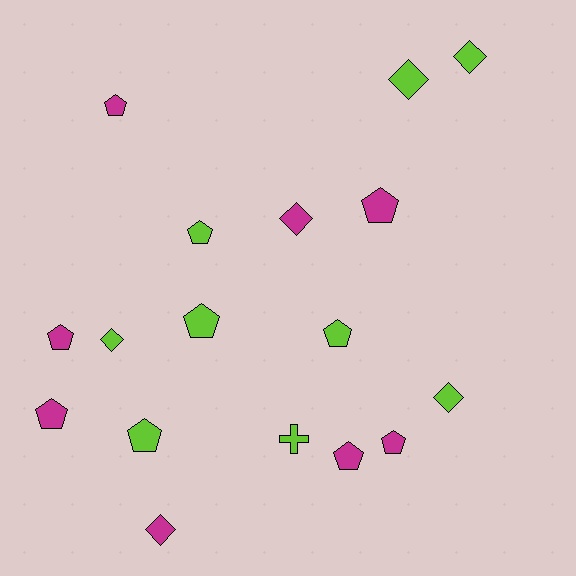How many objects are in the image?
There are 17 objects.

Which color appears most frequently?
Lime, with 9 objects.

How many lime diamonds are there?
There are 4 lime diamonds.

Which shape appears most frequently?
Pentagon, with 10 objects.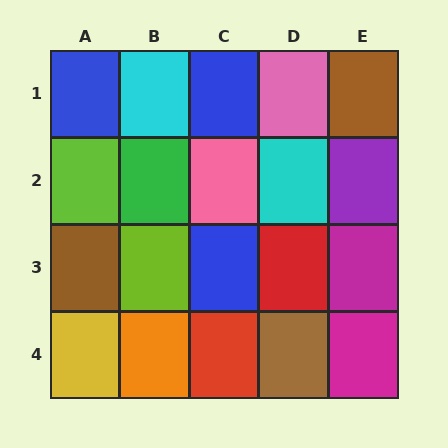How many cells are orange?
1 cell is orange.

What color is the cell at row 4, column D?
Brown.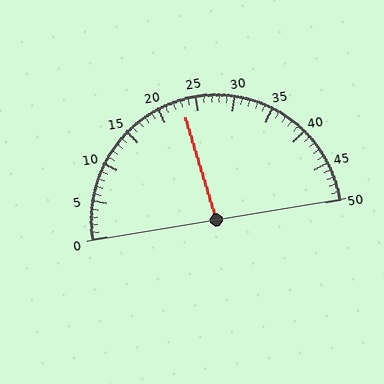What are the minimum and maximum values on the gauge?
The gauge ranges from 0 to 50.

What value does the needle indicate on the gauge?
The needle indicates approximately 23.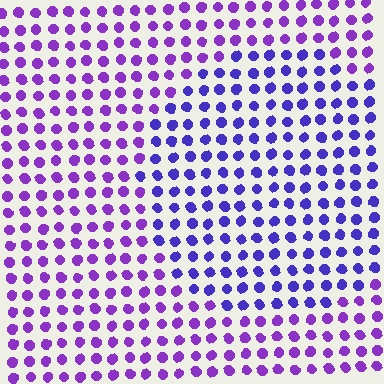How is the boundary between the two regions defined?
The boundary is defined purely by a slight shift in hue (about 29 degrees). Spacing, size, and orientation are identical on both sides.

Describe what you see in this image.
The image is filled with small purple elements in a uniform arrangement. A circle-shaped region is visible where the elements are tinted to a slightly different hue, forming a subtle color boundary.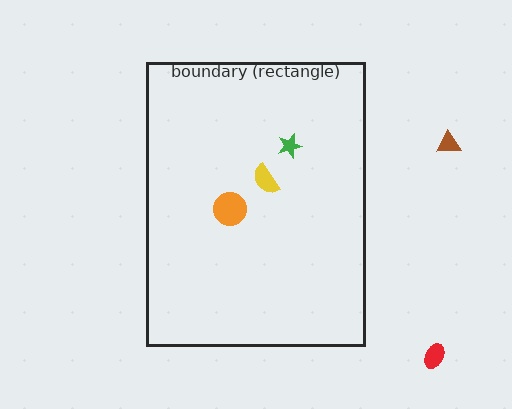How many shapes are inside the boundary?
3 inside, 2 outside.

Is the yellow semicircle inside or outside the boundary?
Inside.